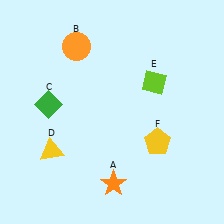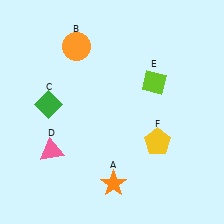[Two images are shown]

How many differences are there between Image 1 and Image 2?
There is 1 difference between the two images.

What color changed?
The triangle (D) changed from yellow in Image 1 to pink in Image 2.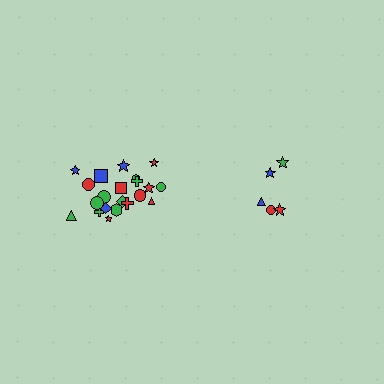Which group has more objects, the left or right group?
The left group.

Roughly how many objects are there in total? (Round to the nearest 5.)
Roughly 25 objects in total.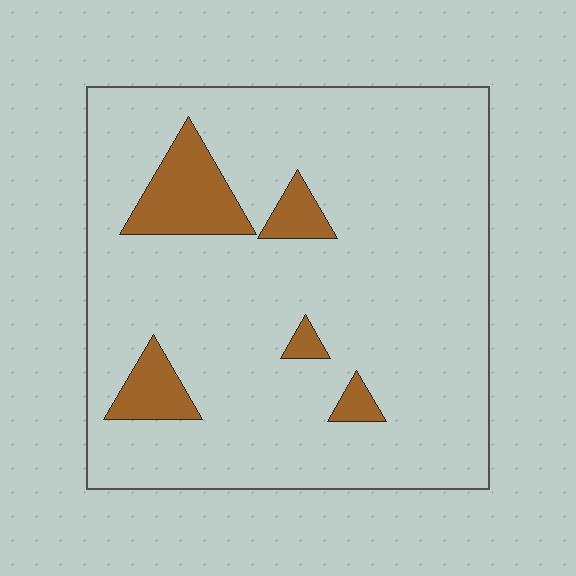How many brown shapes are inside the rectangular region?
5.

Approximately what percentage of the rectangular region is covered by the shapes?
Approximately 10%.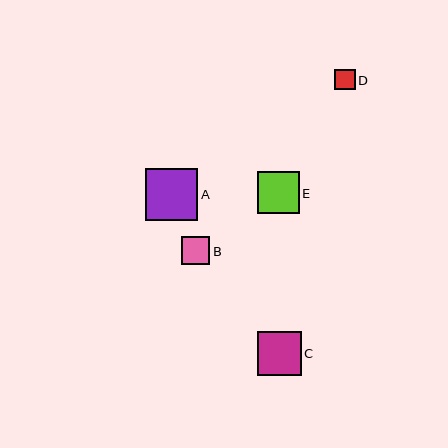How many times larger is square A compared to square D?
Square A is approximately 2.6 times the size of square D.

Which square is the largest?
Square A is the largest with a size of approximately 52 pixels.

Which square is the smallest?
Square D is the smallest with a size of approximately 20 pixels.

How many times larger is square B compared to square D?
Square B is approximately 1.4 times the size of square D.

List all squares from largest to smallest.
From largest to smallest: A, C, E, B, D.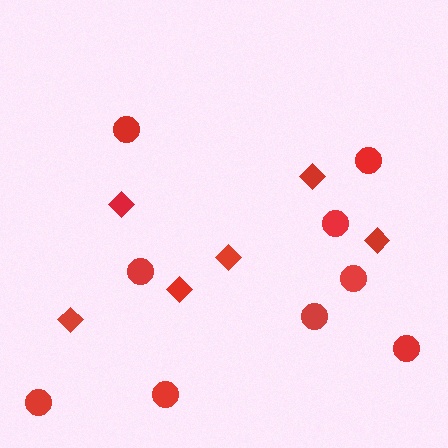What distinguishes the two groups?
There are 2 groups: one group of diamonds (6) and one group of circles (9).